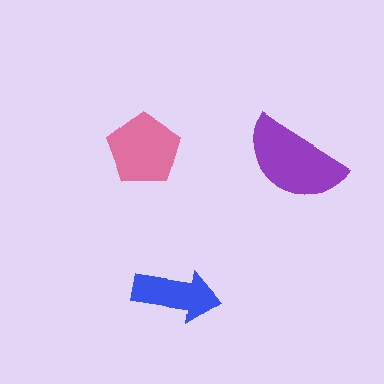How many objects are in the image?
There are 3 objects in the image.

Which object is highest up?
The pink pentagon is topmost.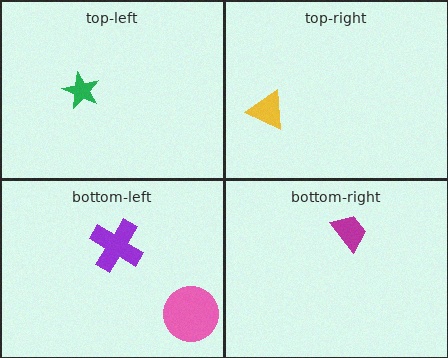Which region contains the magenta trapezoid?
The bottom-right region.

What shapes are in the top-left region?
The green star.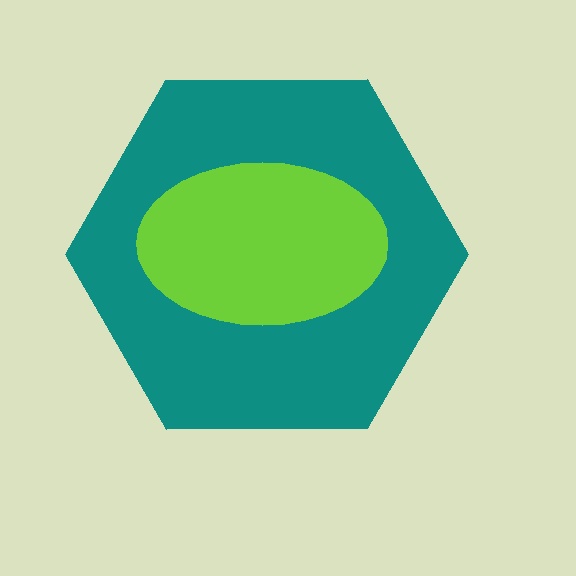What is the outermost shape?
The teal hexagon.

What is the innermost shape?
The lime ellipse.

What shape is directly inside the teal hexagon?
The lime ellipse.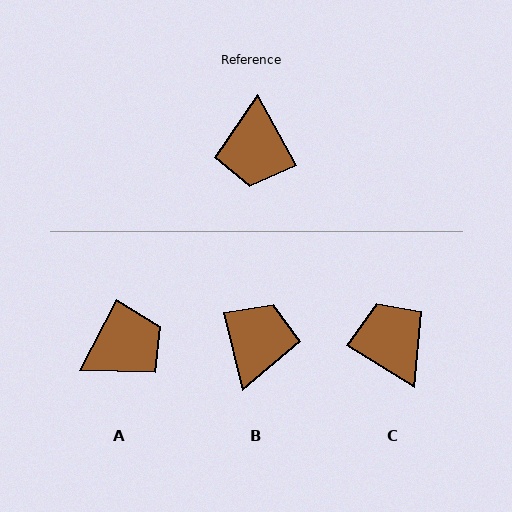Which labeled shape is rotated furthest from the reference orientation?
B, about 165 degrees away.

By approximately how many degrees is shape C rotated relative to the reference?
Approximately 150 degrees clockwise.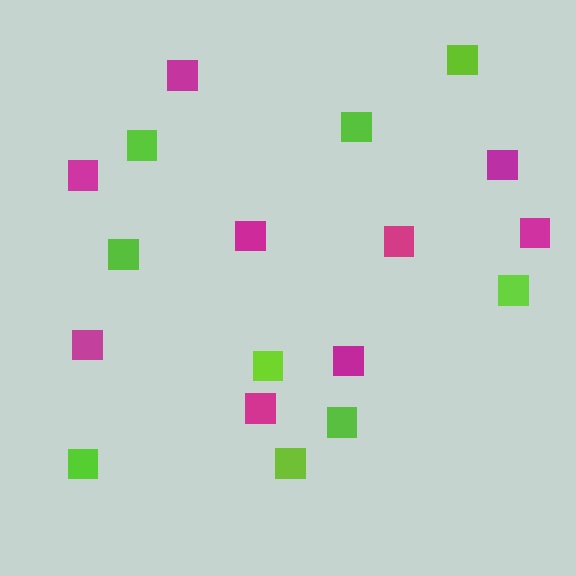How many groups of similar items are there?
There are 2 groups: one group of lime squares (9) and one group of magenta squares (9).